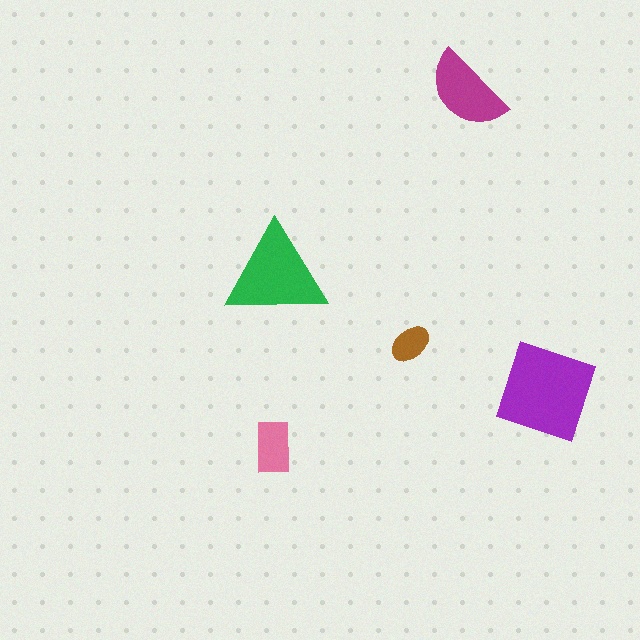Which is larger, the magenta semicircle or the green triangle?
The green triangle.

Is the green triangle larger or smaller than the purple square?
Smaller.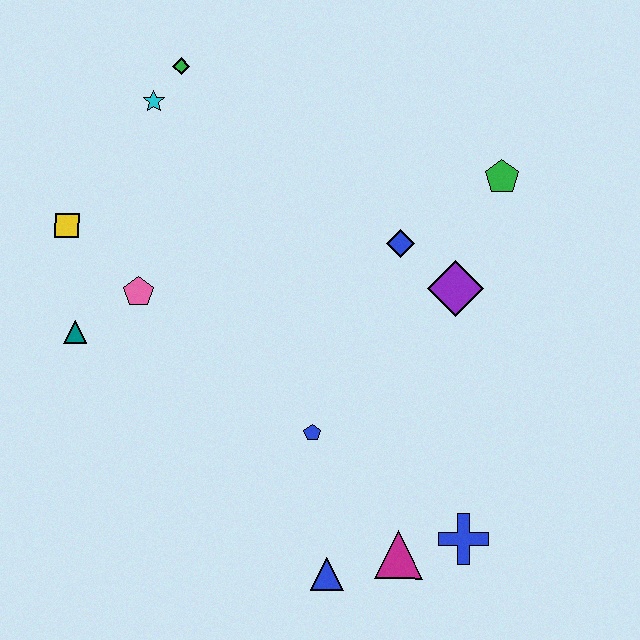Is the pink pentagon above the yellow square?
No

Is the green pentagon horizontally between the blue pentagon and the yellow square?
No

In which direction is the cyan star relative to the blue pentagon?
The cyan star is above the blue pentagon.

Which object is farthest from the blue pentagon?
The green diamond is farthest from the blue pentagon.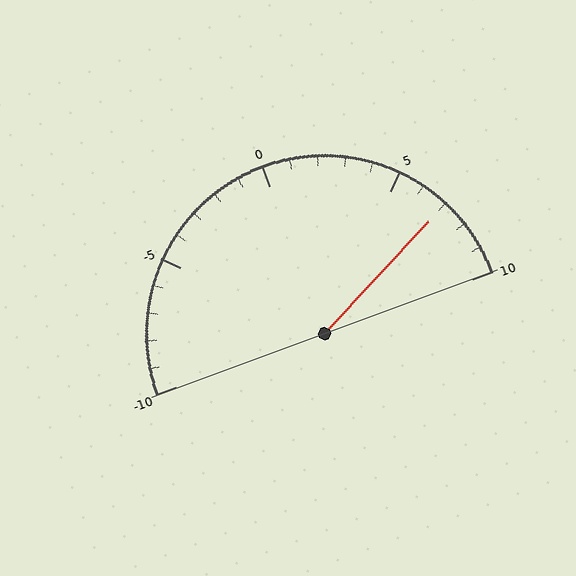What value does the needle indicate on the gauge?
The needle indicates approximately 7.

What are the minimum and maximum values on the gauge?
The gauge ranges from -10 to 10.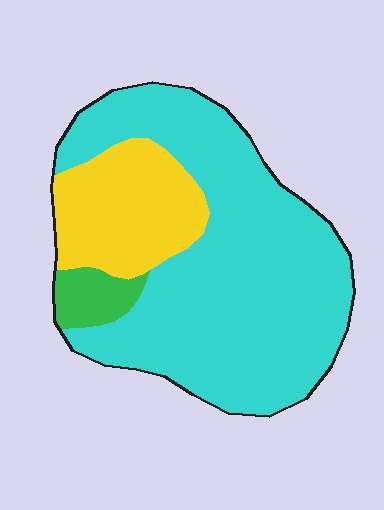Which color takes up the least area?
Green, at roughly 5%.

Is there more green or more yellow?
Yellow.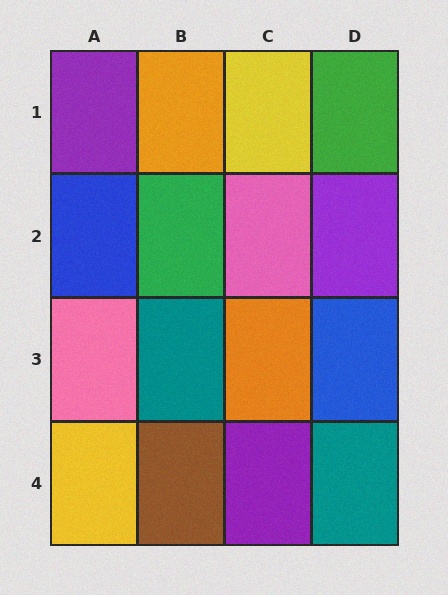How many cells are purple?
3 cells are purple.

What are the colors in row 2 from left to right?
Blue, green, pink, purple.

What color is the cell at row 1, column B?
Orange.